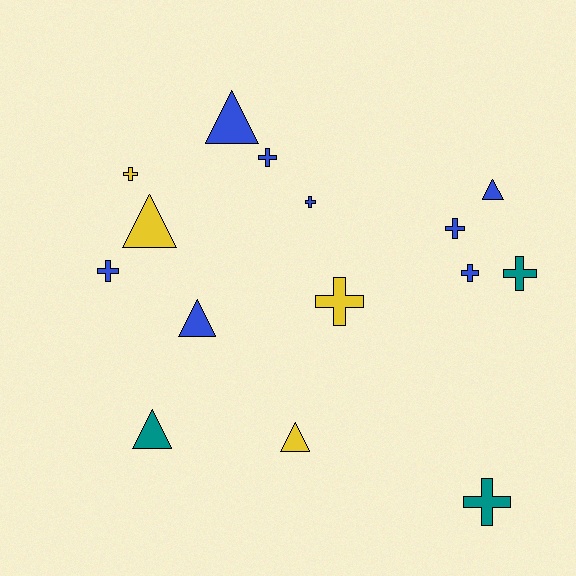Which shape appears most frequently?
Cross, with 9 objects.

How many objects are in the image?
There are 15 objects.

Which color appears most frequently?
Blue, with 8 objects.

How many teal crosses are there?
There are 2 teal crosses.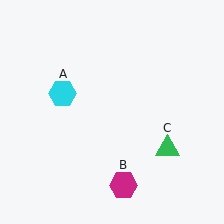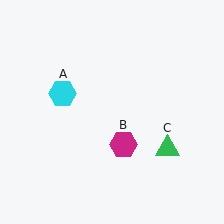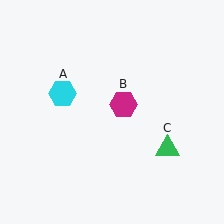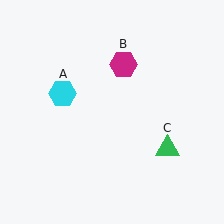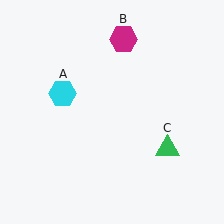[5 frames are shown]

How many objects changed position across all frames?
1 object changed position: magenta hexagon (object B).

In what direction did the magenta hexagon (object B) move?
The magenta hexagon (object B) moved up.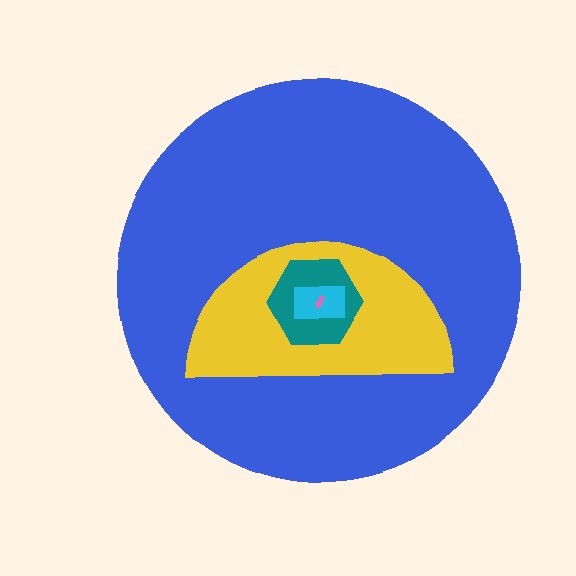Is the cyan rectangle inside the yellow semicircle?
Yes.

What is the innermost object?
The pink arrow.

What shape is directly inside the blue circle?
The yellow semicircle.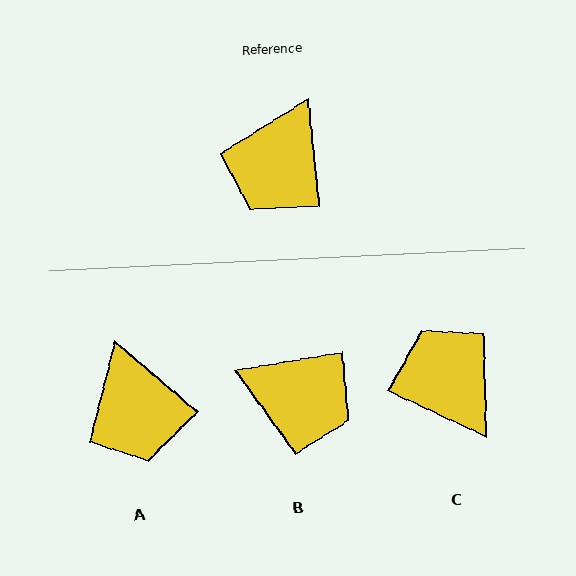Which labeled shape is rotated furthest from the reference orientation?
C, about 121 degrees away.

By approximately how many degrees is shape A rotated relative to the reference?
Approximately 44 degrees counter-clockwise.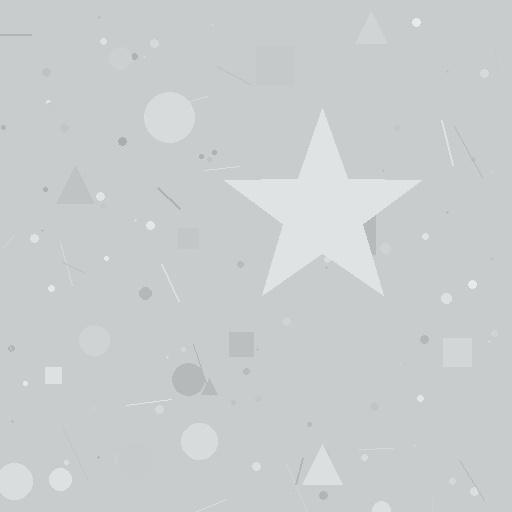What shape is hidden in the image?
A star is hidden in the image.